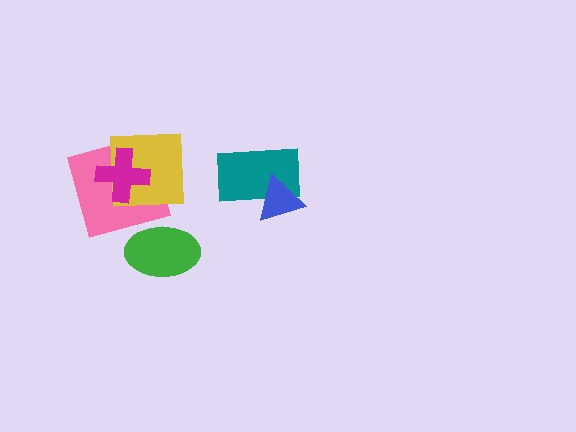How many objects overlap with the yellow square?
2 objects overlap with the yellow square.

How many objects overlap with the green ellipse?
0 objects overlap with the green ellipse.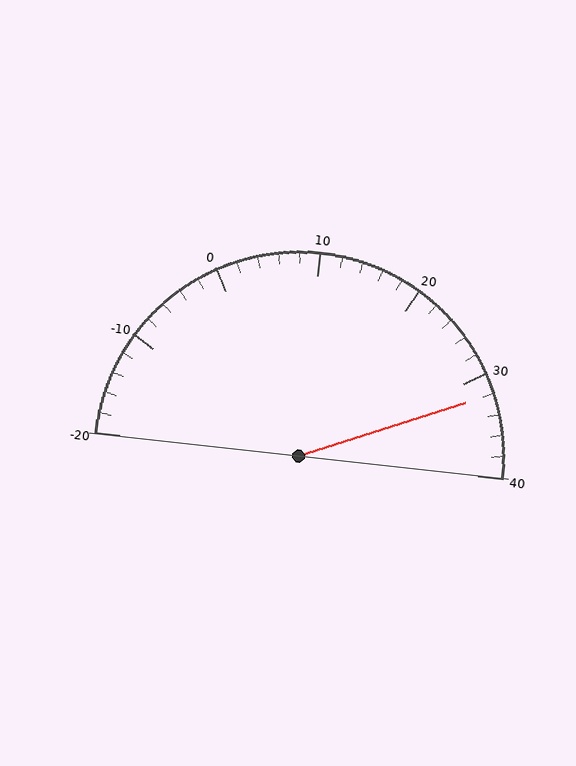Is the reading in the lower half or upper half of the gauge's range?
The reading is in the upper half of the range (-20 to 40).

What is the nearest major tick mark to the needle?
The nearest major tick mark is 30.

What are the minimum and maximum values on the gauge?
The gauge ranges from -20 to 40.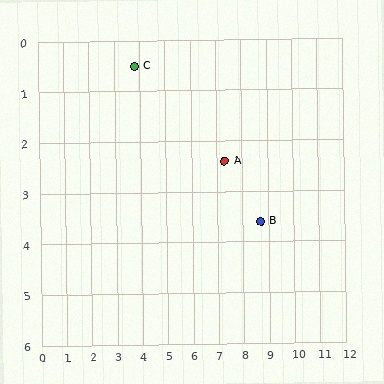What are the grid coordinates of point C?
Point C is at approximately (3.8, 0.5).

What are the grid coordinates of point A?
Point A is at approximately (7.3, 2.4).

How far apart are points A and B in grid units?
Points A and B are about 1.8 grid units apart.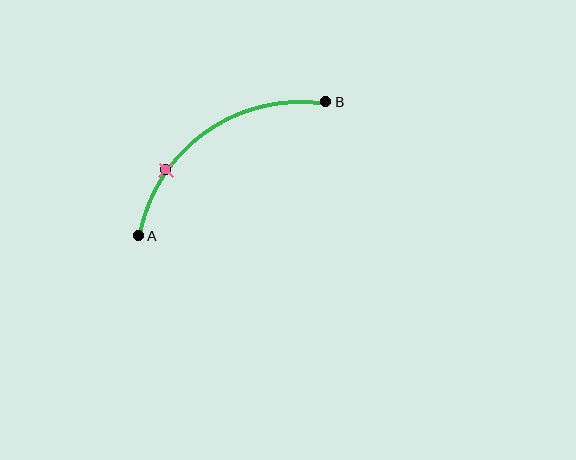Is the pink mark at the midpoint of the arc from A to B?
No. The pink mark lies on the arc but is closer to endpoint A. The arc midpoint would be at the point on the curve equidistant along the arc from both A and B.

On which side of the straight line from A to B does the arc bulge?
The arc bulges above and to the left of the straight line connecting A and B.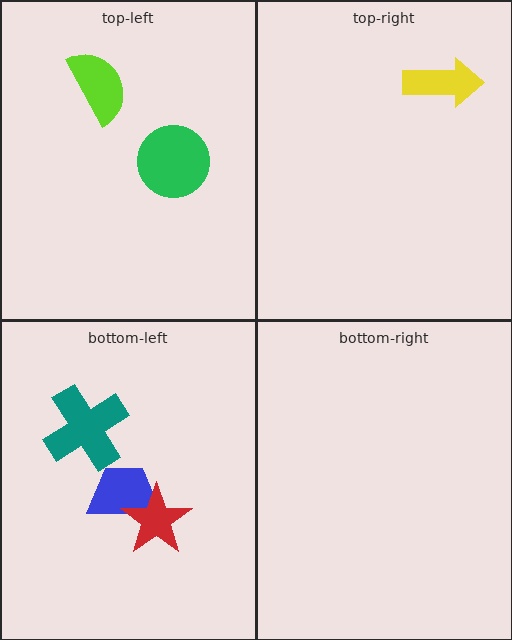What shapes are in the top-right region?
The yellow arrow.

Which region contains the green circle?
The top-left region.